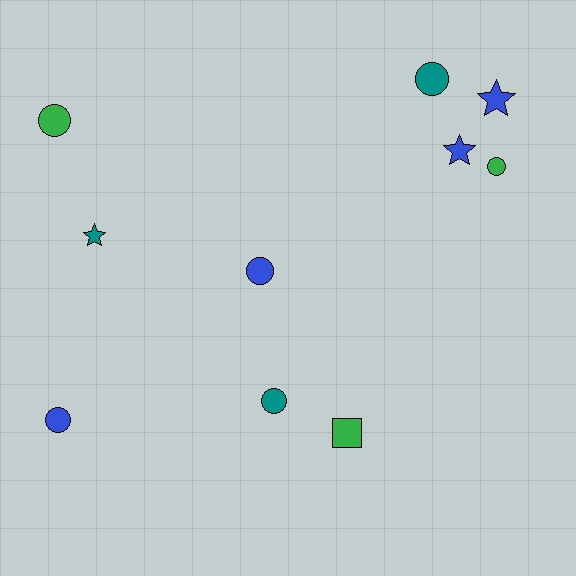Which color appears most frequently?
Blue, with 4 objects.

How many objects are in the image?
There are 10 objects.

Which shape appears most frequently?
Circle, with 6 objects.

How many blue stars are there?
There are 2 blue stars.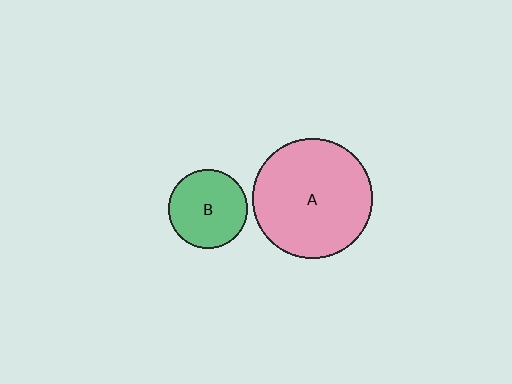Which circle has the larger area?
Circle A (pink).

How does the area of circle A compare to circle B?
Approximately 2.3 times.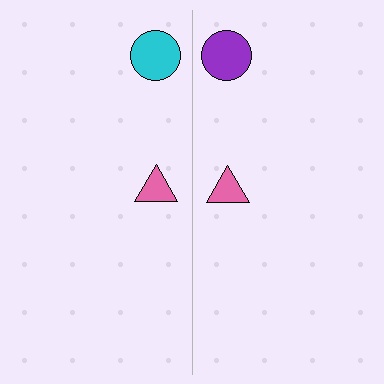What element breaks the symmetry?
The purple circle on the right side breaks the symmetry — its mirror counterpart is cyan.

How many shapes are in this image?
There are 4 shapes in this image.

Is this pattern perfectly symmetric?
No, the pattern is not perfectly symmetric. The purple circle on the right side breaks the symmetry — its mirror counterpart is cyan.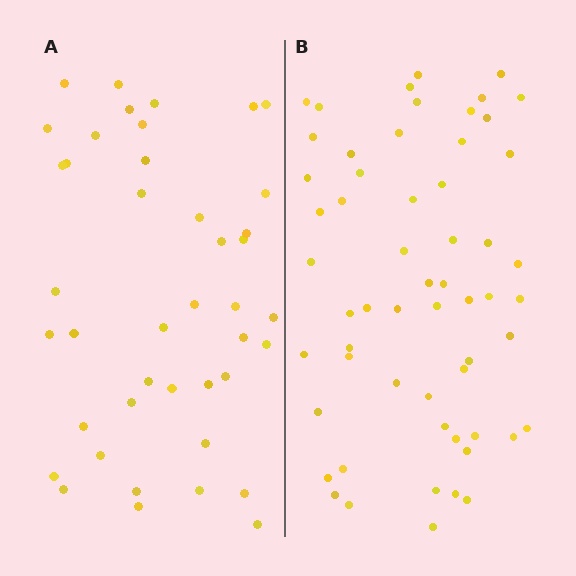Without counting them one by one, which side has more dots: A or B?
Region B (the right region) has more dots.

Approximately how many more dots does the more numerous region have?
Region B has approximately 15 more dots than region A.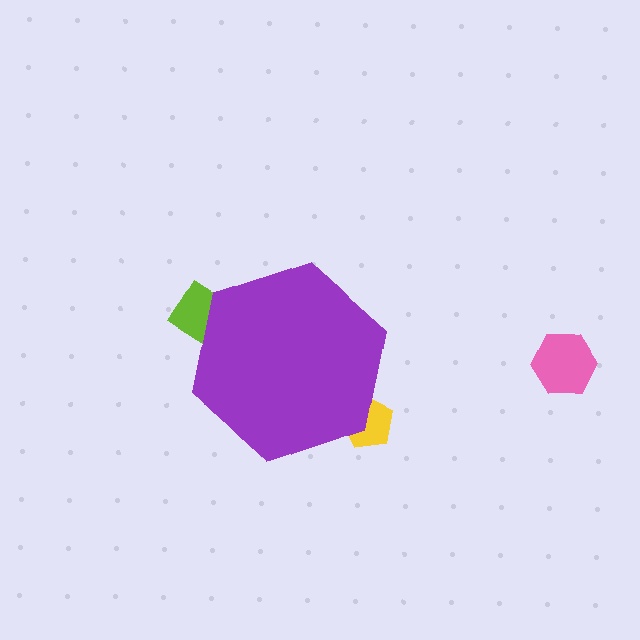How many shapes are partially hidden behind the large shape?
2 shapes are partially hidden.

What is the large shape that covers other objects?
A purple hexagon.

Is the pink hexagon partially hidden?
No, the pink hexagon is fully visible.